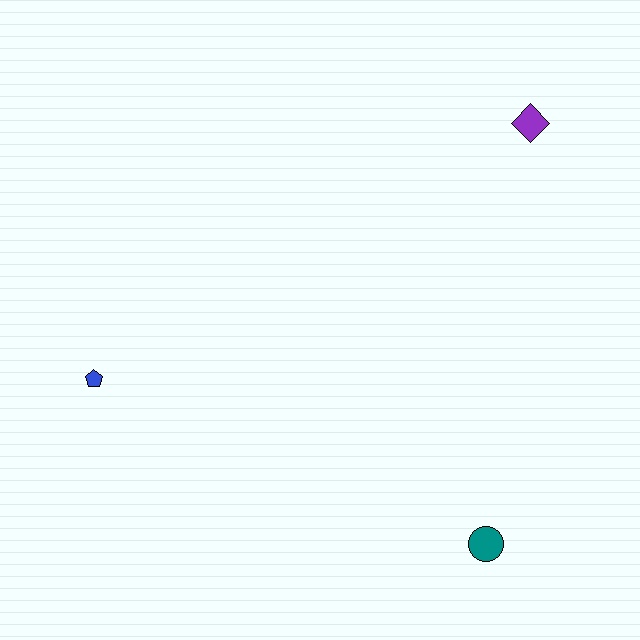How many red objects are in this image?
There are no red objects.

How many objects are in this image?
There are 3 objects.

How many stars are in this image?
There are no stars.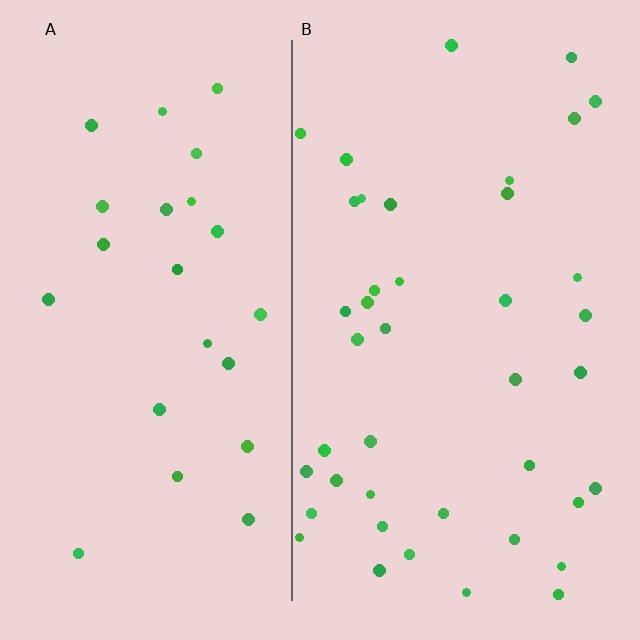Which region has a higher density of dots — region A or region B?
B (the right).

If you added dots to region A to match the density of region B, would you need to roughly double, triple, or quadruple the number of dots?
Approximately double.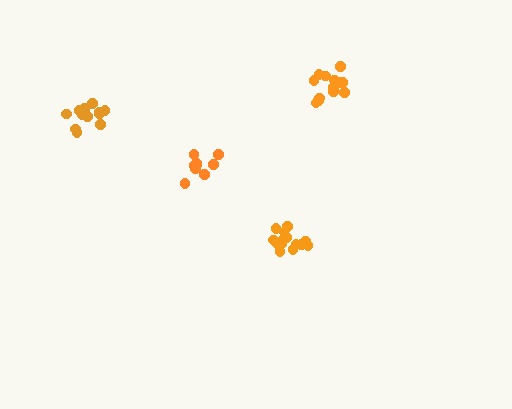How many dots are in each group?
Group 1: 12 dots, Group 2: 9 dots, Group 3: 14 dots, Group 4: 13 dots (48 total).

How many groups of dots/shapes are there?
There are 4 groups.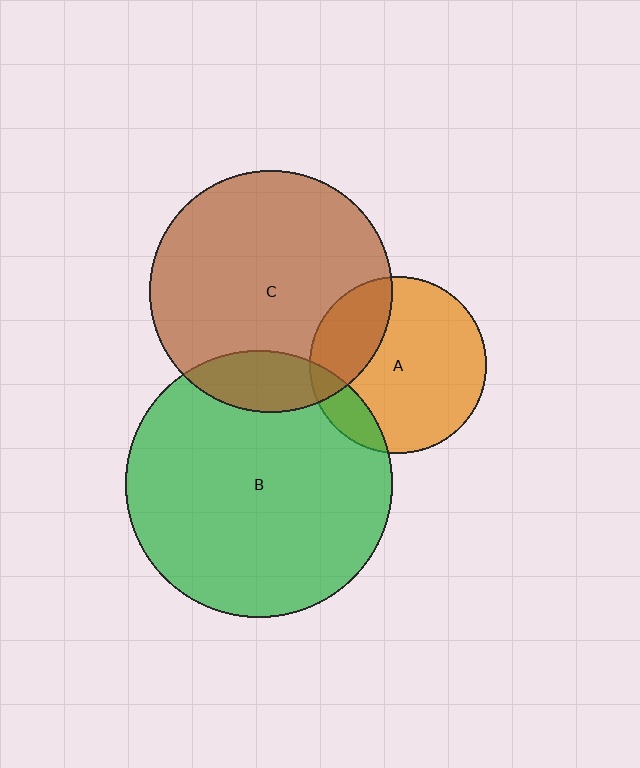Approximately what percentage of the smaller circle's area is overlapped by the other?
Approximately 15%.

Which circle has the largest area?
Circle B (green).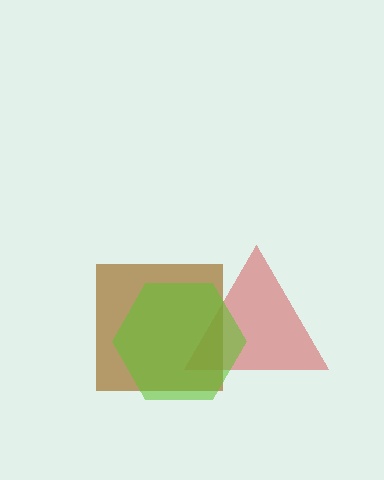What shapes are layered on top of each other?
The layered shapes are: a red triangle, a brown square, a lime hexagon.